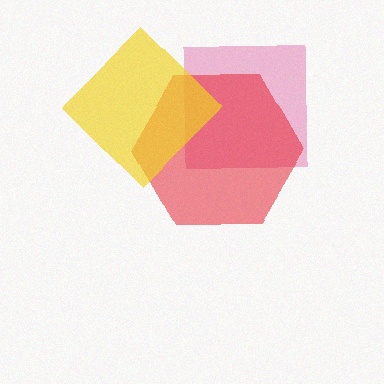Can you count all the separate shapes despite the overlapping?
Yes, there are 3 separate shapes.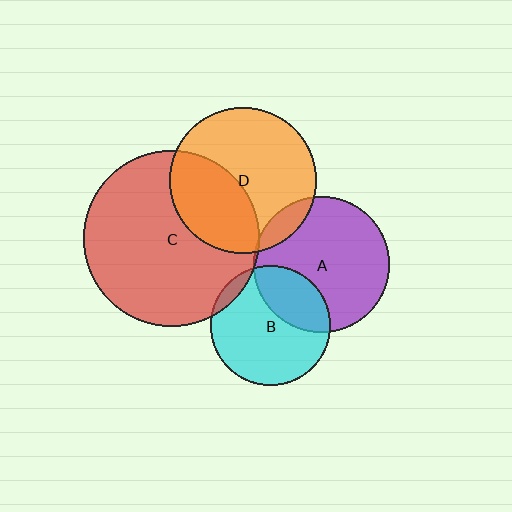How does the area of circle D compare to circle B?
Approximately 1.5 times.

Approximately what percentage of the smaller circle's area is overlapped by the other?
Approximately 10%.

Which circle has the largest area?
Circle C (red).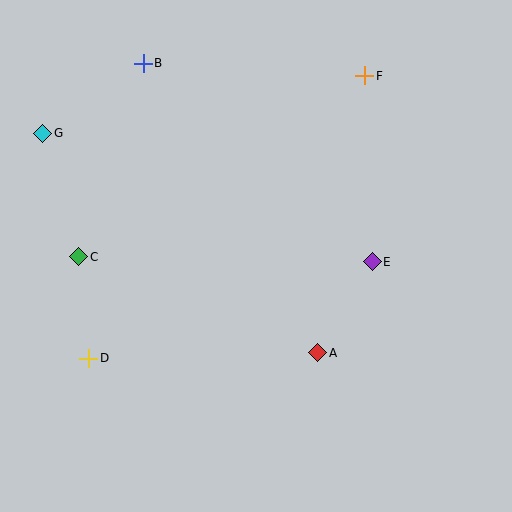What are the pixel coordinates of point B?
Point B is at (143, 63).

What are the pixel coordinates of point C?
Point C is at (79, 257).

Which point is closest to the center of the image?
Point A at (318, 353) is closest to the center.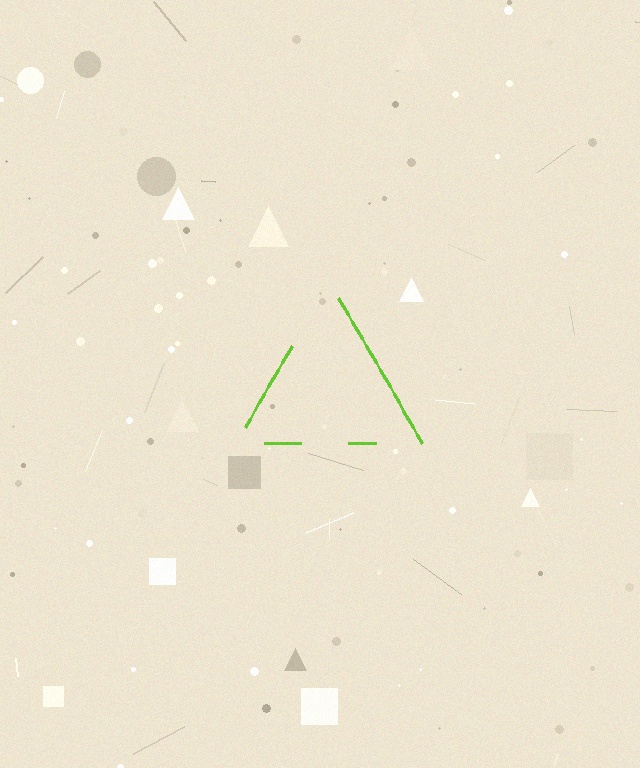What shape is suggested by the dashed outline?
The dashed outline suggests a triangle.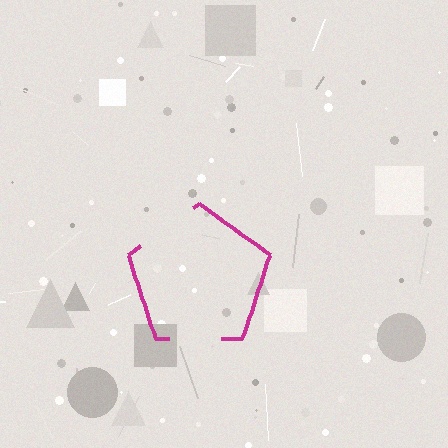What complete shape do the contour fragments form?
The contour fragments form a pentagon.